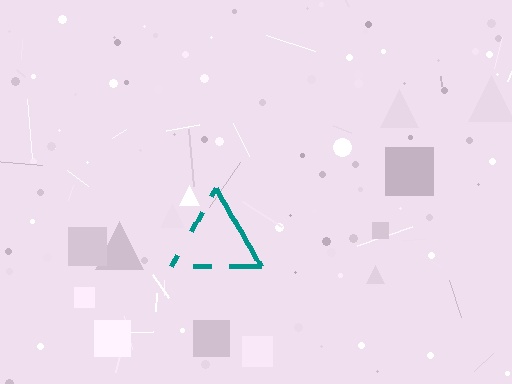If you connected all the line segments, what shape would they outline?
They would outline a triangle.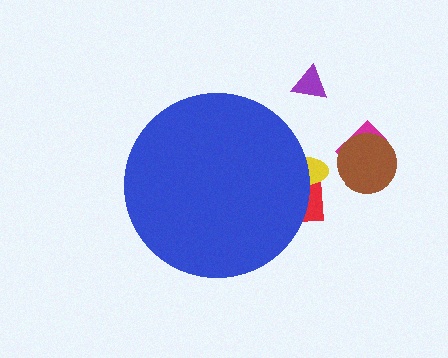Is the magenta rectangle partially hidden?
No, the magenta rectangle is fully visible.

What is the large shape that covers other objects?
A blue circle.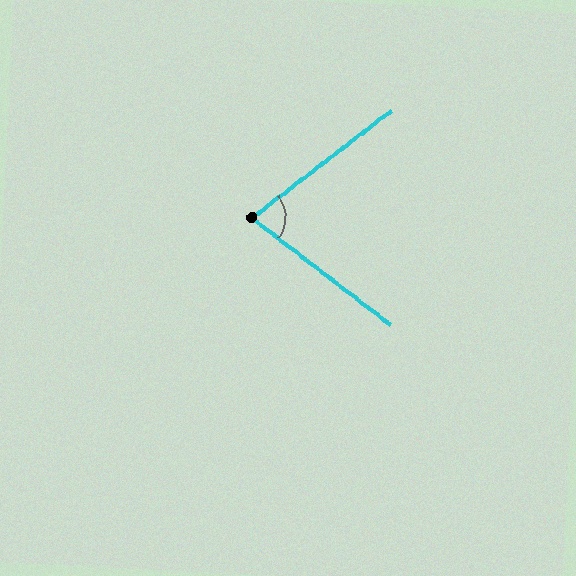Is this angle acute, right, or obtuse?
It is acute.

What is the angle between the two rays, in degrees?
Approximately 75 degrees.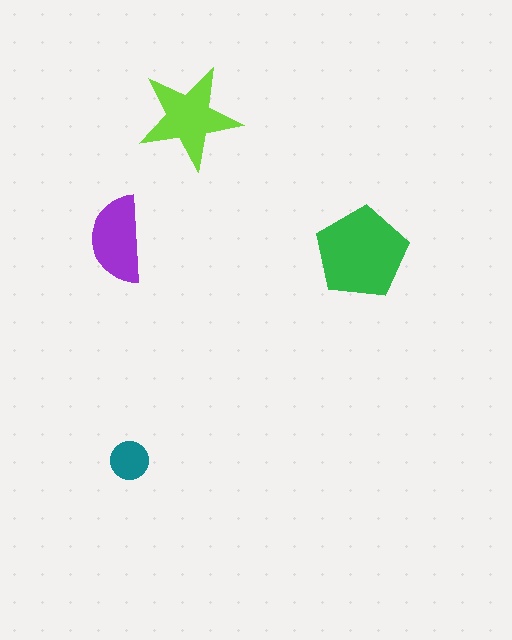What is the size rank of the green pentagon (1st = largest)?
1st.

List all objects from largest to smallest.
The green pentagon, the lime star, the purple semicircle, the teal circle.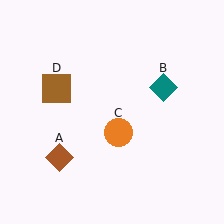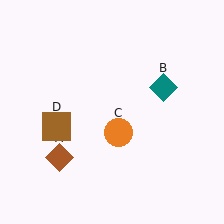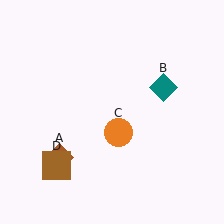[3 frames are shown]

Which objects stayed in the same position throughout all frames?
Brown diamond (object A) and teal diamond (object B) and orange circle (object C) remained stationary.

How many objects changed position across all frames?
1 object changed position: brown square (object D).